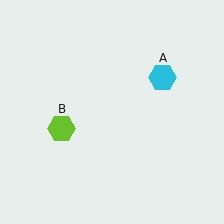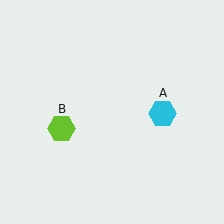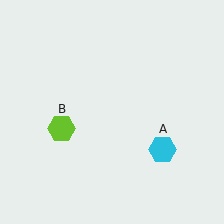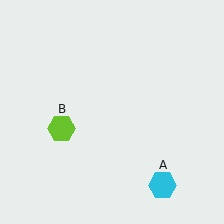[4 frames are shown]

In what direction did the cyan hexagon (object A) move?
The cyan hexagon (object A) moved down.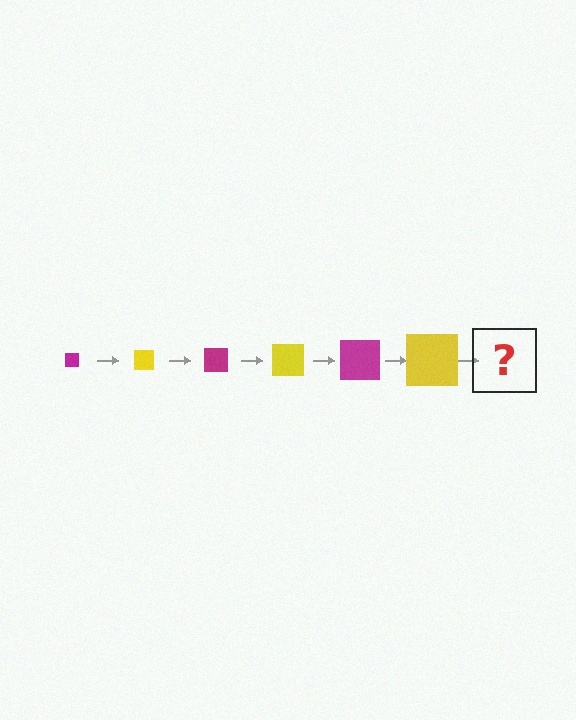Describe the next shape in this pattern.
It should be a magenta square, larger than the previous one.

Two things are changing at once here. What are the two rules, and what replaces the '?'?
The two rules are that the square grows larger each step and the color cycles through magenta and yellow. The '?' should be a magenta square, larger than the previous one.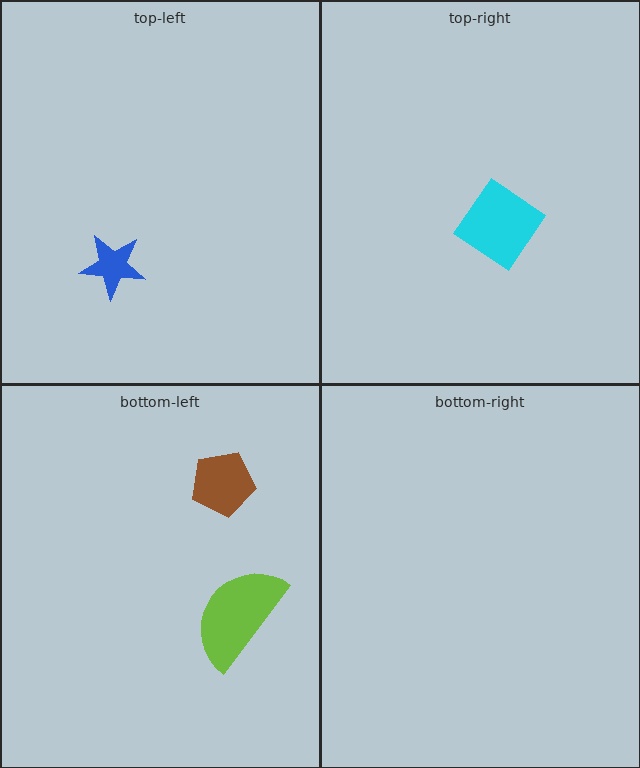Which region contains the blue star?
The top-left region.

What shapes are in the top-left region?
The blue star.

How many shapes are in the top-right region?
1.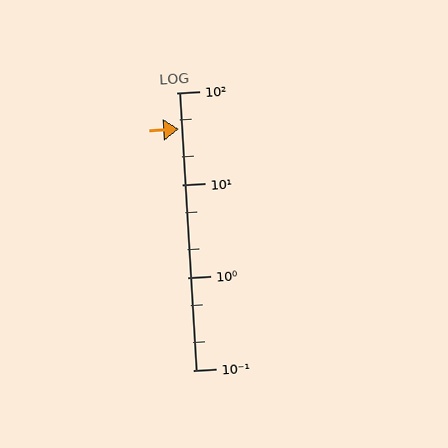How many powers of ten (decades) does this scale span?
The scale spans 3 decades, from 0.1 to 100.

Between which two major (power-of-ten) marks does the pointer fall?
The pointer is between 10 and 100.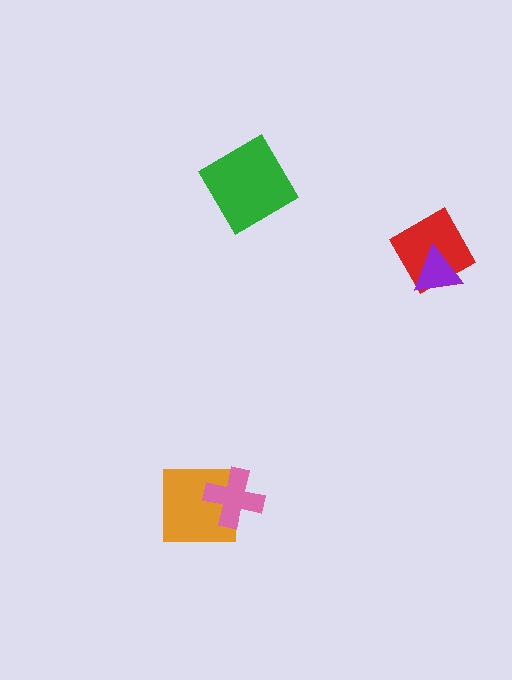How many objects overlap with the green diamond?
0 objects overlap with the green diamond.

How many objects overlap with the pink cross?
1 object overlaps with the pink cross.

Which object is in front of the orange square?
The pink cross is in front of the orange square.